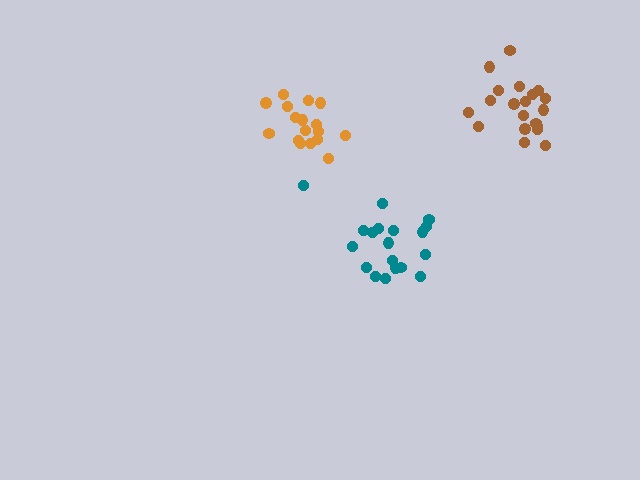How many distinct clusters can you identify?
There are 3 distinct clusters.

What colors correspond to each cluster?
The clusters are colored: brown, teal, orange.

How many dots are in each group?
Group 1: 20 dots, Group 2: 19 dots, Group 3: 17 dots (56 total).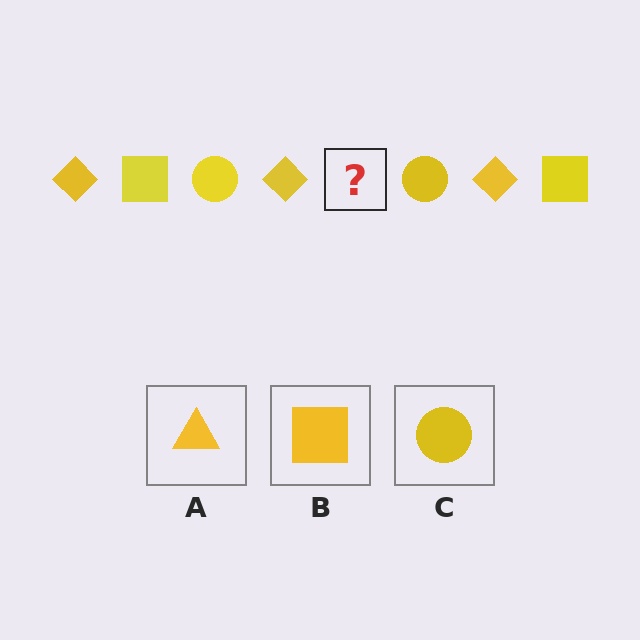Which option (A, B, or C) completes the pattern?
B.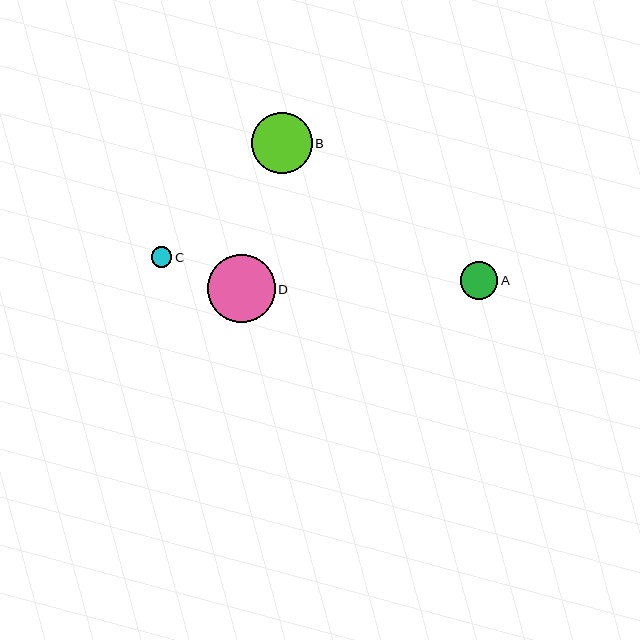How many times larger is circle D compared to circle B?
Circle D is approximately 1.1 times the size of circle B.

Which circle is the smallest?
Circle C is the smallest with a size of approximately 21 pixels.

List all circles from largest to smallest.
From largest to smallest: D, B, A, C.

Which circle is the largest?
Circle D is the largest with a size of approximately 68 pixels.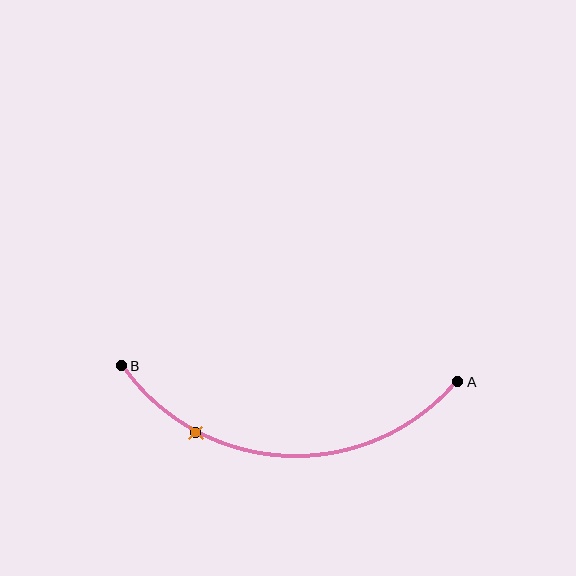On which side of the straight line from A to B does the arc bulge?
The arc bulges below the straight line connecting A and B.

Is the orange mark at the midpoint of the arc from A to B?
No. The orange mark lies on the arc but is closer to endpoint B. The arc midpoint would be at the point on the curve equidistant along the arc from both A and B.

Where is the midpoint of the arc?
The arc midpoint is the point on the curve farthest from the straight line joining A and B. It sits below that line.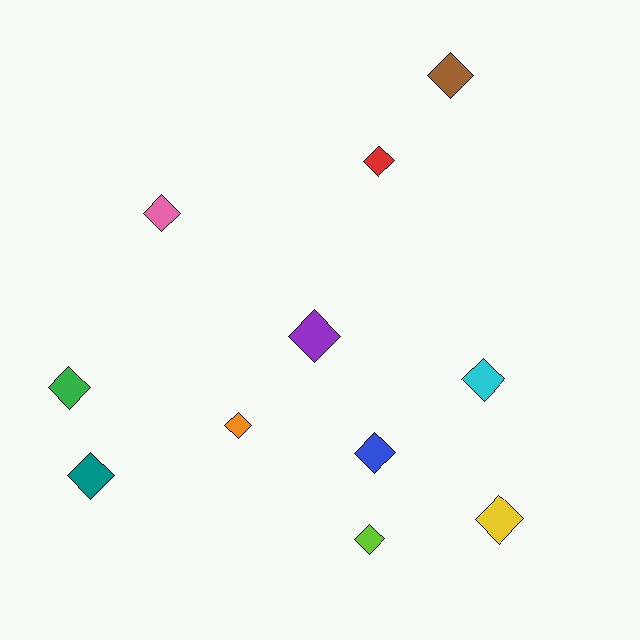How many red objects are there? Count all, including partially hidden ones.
There is 1 red object.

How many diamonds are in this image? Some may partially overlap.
There are 11 diamonds.